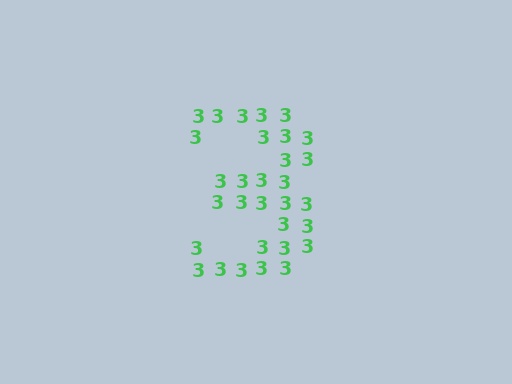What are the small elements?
The small elements are digit 3's.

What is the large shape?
The large shape is the digit 3.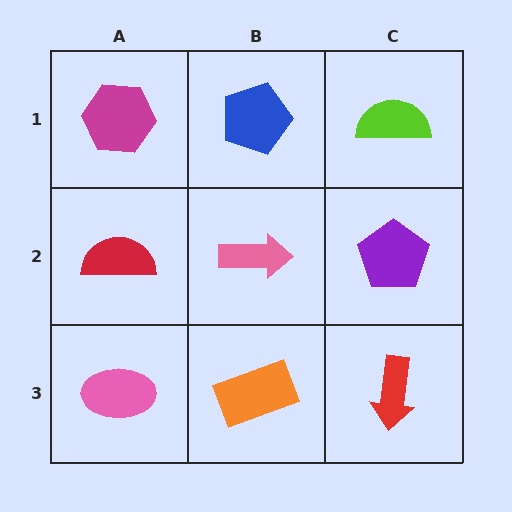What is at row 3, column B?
An orange rectangle.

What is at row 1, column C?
A lime semicircle.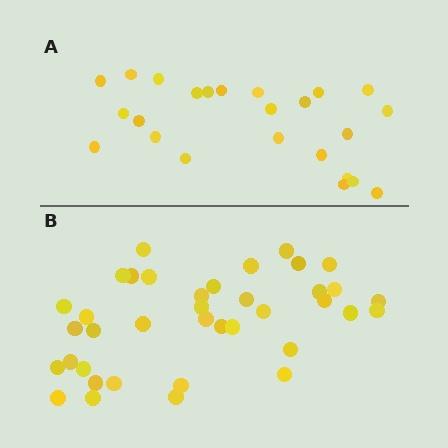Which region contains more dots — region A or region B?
Region B (the bottom region) has more dots.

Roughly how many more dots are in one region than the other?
Region B has approximately 15 more dots than region A.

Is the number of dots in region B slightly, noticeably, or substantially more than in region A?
Region B has substantially more. The ratio is roughly 1.6 to 1.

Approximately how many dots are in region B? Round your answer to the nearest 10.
About 40 dots. (The exact count is 38, which rounds to 40.)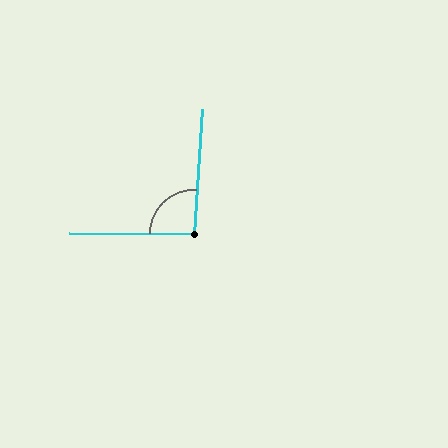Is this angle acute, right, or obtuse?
It is approximately a right angle.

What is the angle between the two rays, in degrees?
Approximately 94 degrees.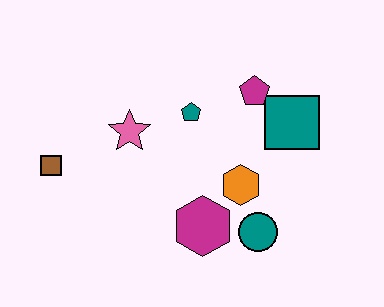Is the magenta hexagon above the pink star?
No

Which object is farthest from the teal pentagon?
The brown square is farthest from the teal pentagon.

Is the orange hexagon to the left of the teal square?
Yes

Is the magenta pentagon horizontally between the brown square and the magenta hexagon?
No